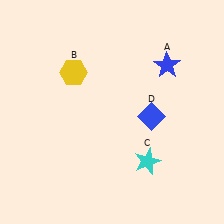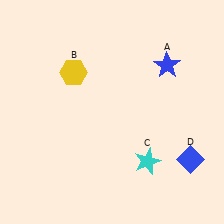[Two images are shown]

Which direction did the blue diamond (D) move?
The blue diamond (D) moved down.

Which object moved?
The blue diamond (D) moved down.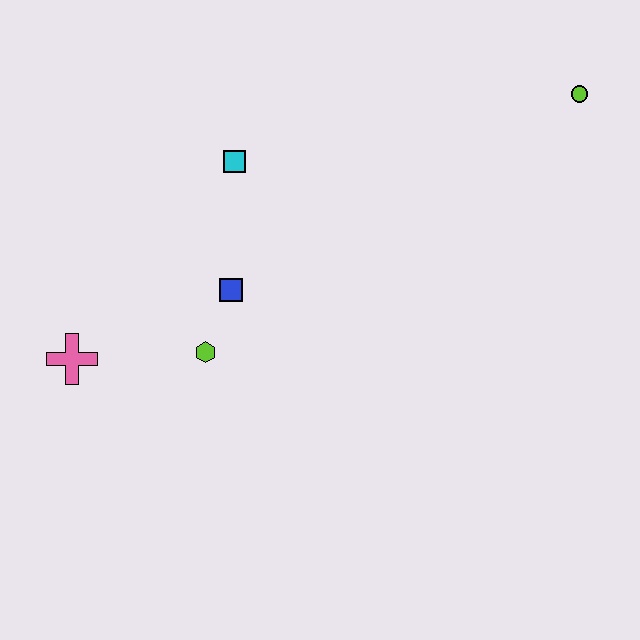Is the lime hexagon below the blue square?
Yes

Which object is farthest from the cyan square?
The lime circle is farthest from the cyan square.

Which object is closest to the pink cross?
The lime hexagon is closest to the pink cross.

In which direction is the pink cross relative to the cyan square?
The pink cross is below the cyan square.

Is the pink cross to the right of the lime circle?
No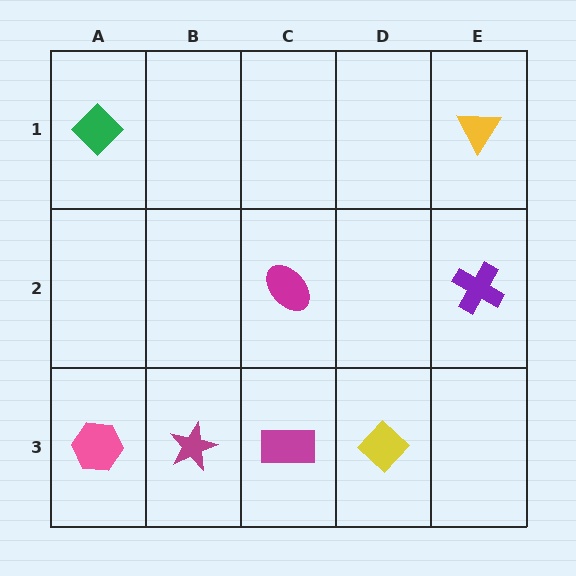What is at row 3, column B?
A magenta star.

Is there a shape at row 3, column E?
No, that cell is empty.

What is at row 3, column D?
A yellow diamond.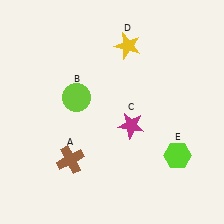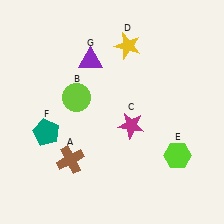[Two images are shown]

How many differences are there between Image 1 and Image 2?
There are 2 differences between the two images.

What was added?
A teal pentagon (F), a purple triangle (G) were added in Image 2.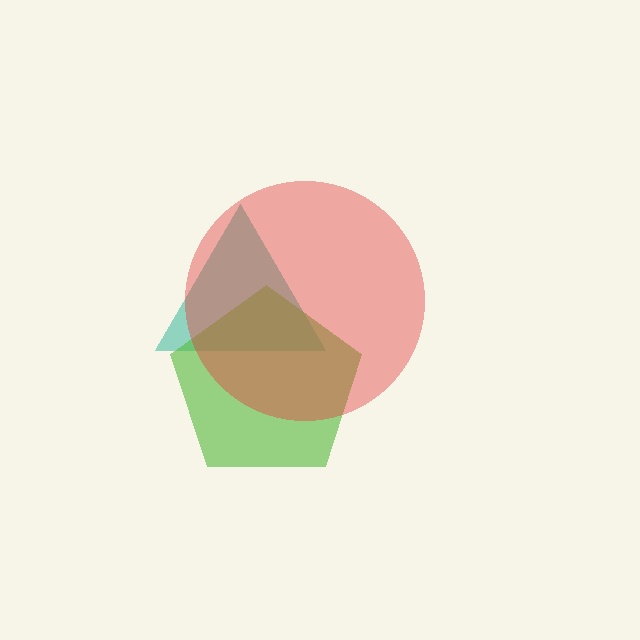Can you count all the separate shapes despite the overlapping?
Yes, there are 3 separate shapes.